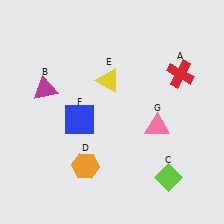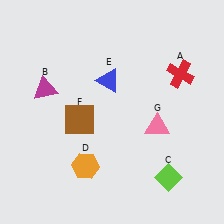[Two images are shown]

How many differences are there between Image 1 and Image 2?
There are 2 differences between the two images.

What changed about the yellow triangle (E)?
In Image 1, E is yellow. In Image 2, it changed to blue.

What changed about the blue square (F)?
In Image 1, F is blue. In Image 2, it changed to brown.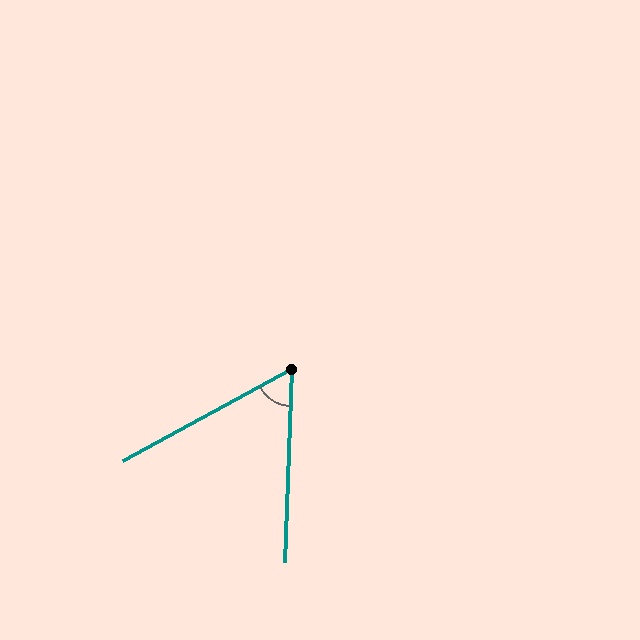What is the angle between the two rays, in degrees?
Approximately 60 degrees.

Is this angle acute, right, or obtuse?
It is acute.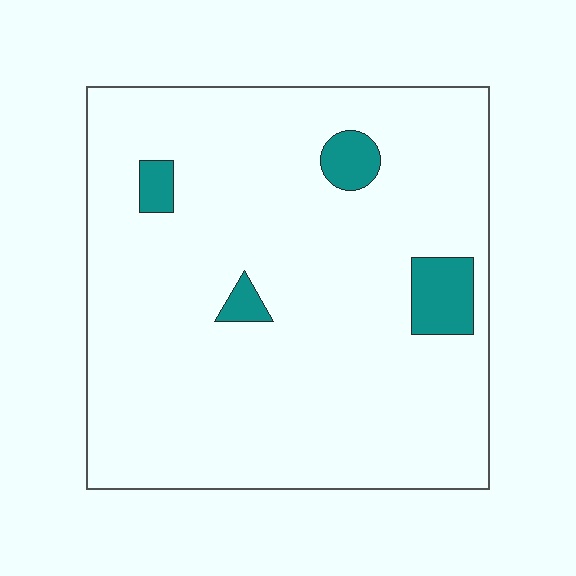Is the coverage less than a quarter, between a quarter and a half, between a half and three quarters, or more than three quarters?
Less than a quarter.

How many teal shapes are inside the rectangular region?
4.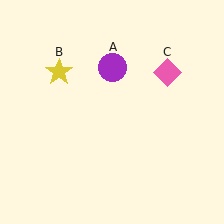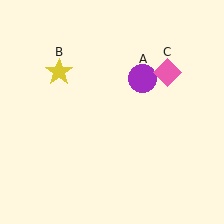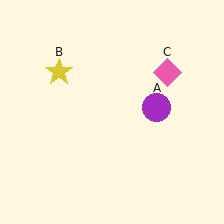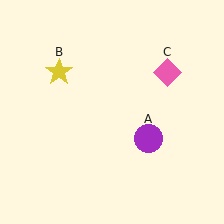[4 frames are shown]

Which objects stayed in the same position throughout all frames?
Yellow star (object B) and pink diamond (object C) remained stationary.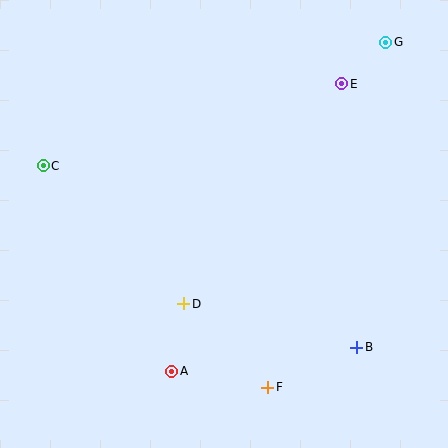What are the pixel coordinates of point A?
Point A is at (172, 371).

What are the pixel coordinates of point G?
Point G is at (386, 42).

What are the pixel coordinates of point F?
Point F is at (268, 387).